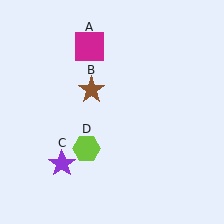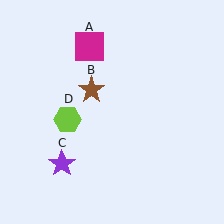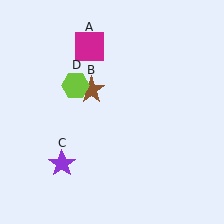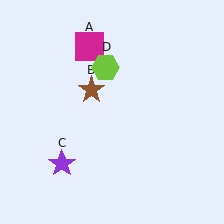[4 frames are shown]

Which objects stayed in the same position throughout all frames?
Magenta square (object A) and brown star (object B) and purple star (object C) remained stationary.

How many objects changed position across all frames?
1 object changed position: lime hexagon (object D).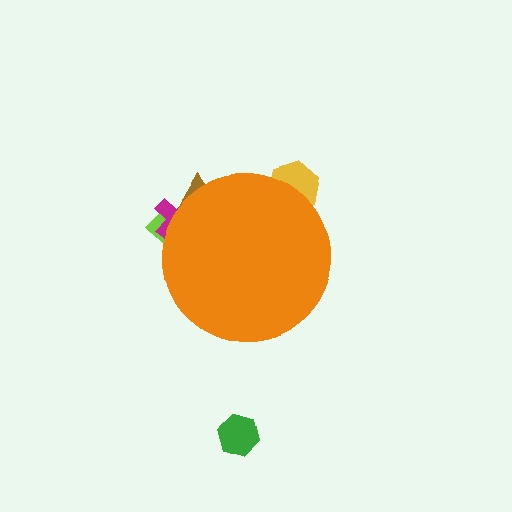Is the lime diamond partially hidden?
Yes, the lime diamond is partially hidden behind the orange circle.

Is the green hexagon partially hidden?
No, the green hexagon is fully visible.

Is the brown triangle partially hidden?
Yes, the brown triangle is partially hidden behind the orange circle.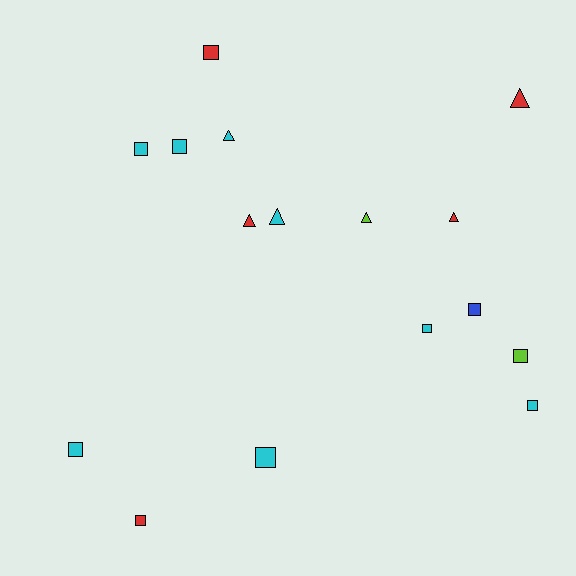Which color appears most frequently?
Cyan, with 8 objects.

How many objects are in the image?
There are 16 objects.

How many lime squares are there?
There is 1 lime square.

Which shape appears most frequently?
Square, with 10 objects.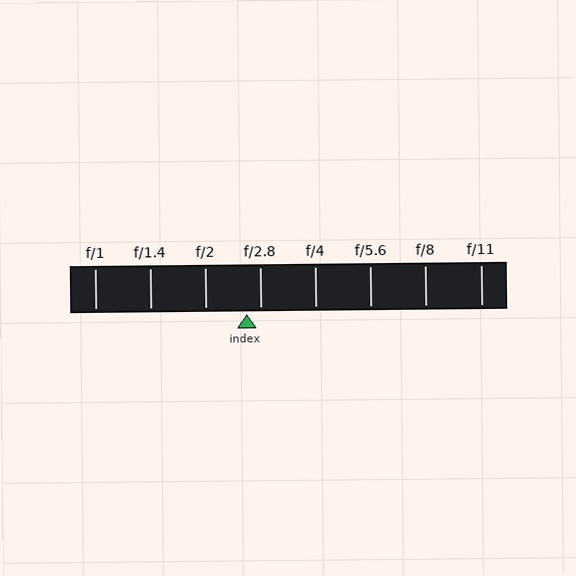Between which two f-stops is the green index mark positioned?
The index mark is between f/2 and f/2.8.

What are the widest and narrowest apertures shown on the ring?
The widest aperture shown is f/1 and the narrowest is f/11.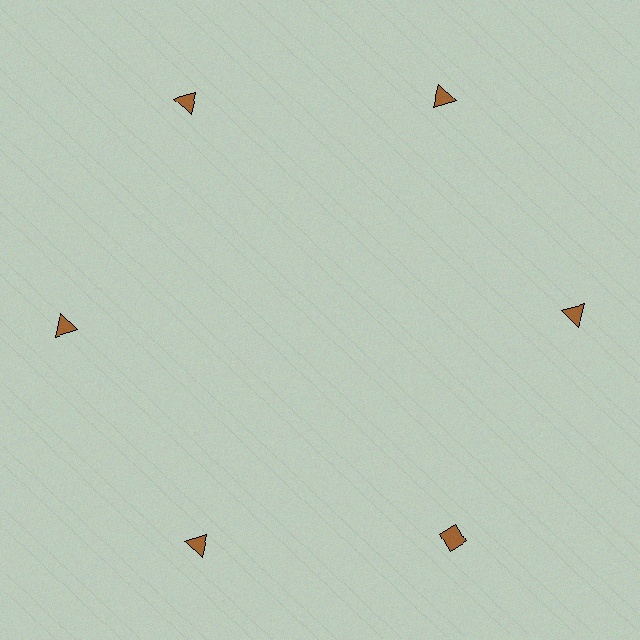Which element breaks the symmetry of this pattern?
The brown diamond at roughly the 5 o'clock position breaks the symmetry. All other shapes are brown triangles.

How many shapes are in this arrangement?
There are 6 shapes arranged in a ring pattern.